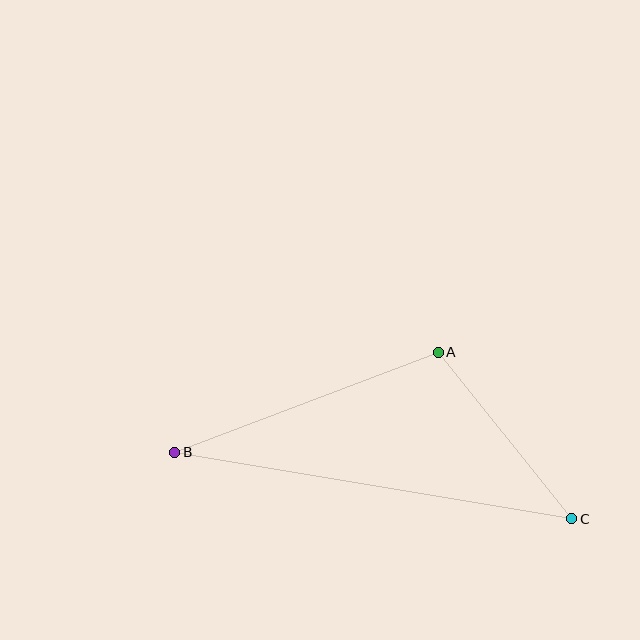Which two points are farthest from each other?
Points B and C are farthest from each other.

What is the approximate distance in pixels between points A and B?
The distance between A and B is approximately 282 pixels.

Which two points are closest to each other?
Points A and C are closest to each other.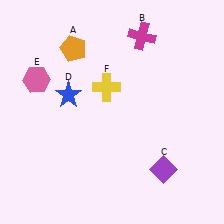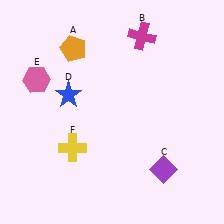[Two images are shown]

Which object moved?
The yellow cross (F) moved down.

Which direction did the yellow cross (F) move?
The yellow cross (F) moved down.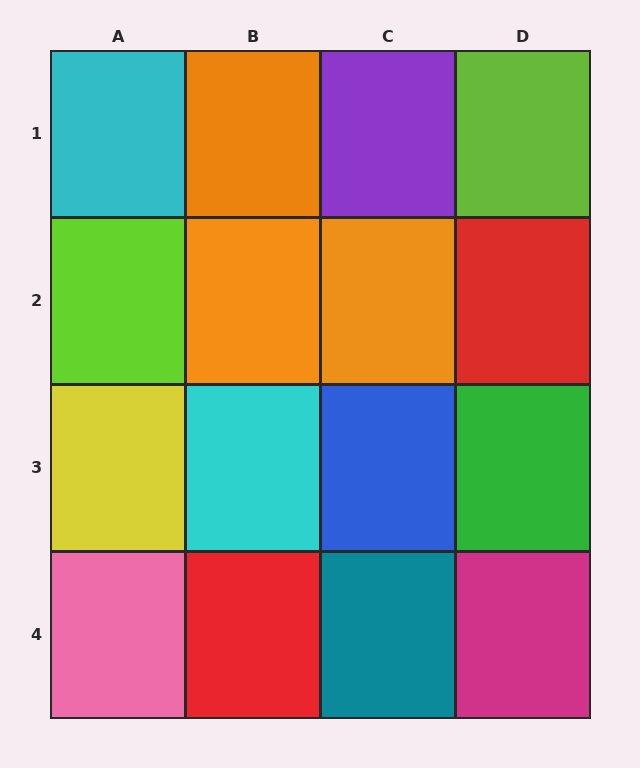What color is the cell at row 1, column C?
Purple.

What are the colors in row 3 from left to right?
Yellow, cyan, blue, green.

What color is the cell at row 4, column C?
Teal.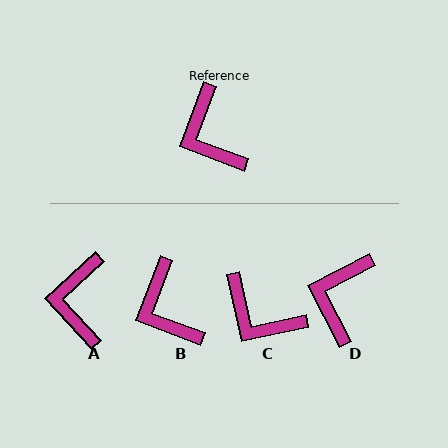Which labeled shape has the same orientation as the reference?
B.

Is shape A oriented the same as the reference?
No, it is off by about 26 degrees.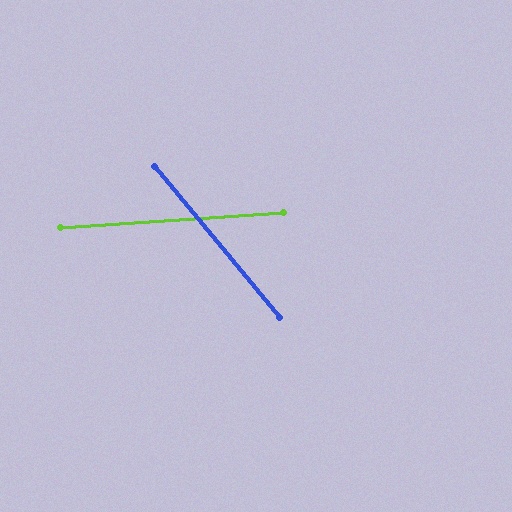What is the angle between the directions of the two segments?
Approximately 54 degrees.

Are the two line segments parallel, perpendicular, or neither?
Neither parallel nor perpendicular — they differ by about 54°.